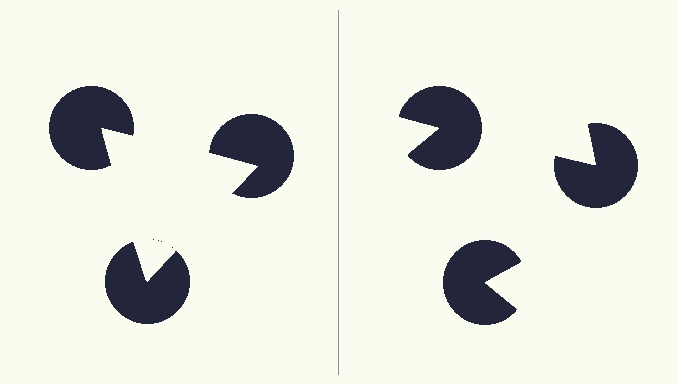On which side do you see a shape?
An illusory triangle appears on the left side. On the right side the wedge cuts are rotated, so no coherent shape forms.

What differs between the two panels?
The pac-man discs are positioned identically on both sides; only the wedge orientations differ. On the left they align to a triangle; on the right they are misaligned.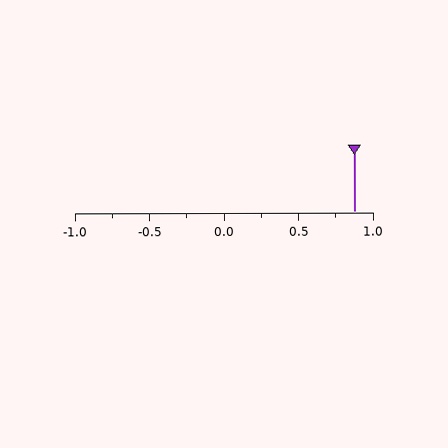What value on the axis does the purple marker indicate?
The marker indicates approximately 0.88.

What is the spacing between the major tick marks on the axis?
The major ticks are spaced 0.5 apart.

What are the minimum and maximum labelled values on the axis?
The axis runs from -1.0 to 1.0.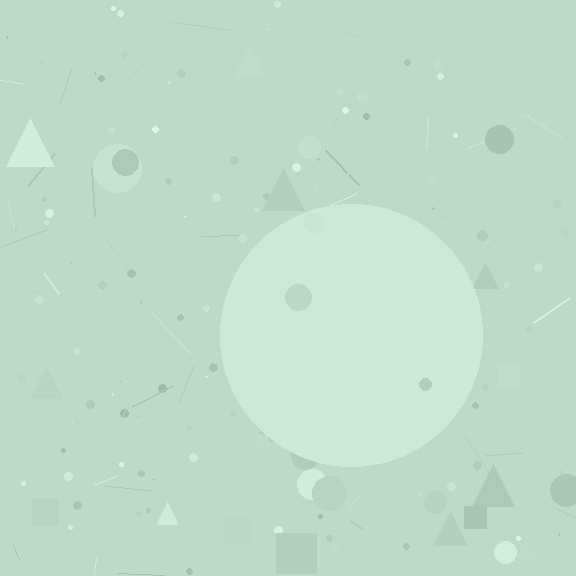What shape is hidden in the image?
A circle is hidden in the image.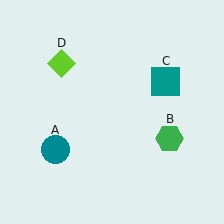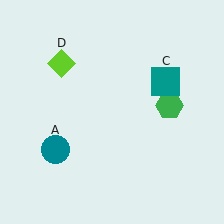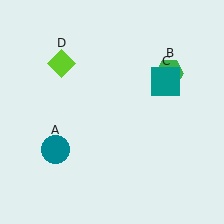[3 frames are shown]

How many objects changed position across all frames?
1 object changed position: green hexagon (object B).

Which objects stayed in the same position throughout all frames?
Teal circle (object A) and teal square (object C) and lime diamond (object D) remained stationary.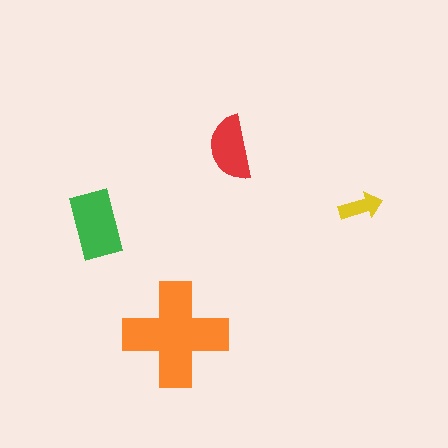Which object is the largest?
The orange cross.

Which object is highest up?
The red semicircle is topmost.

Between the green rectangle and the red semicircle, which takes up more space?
The green rectangle.